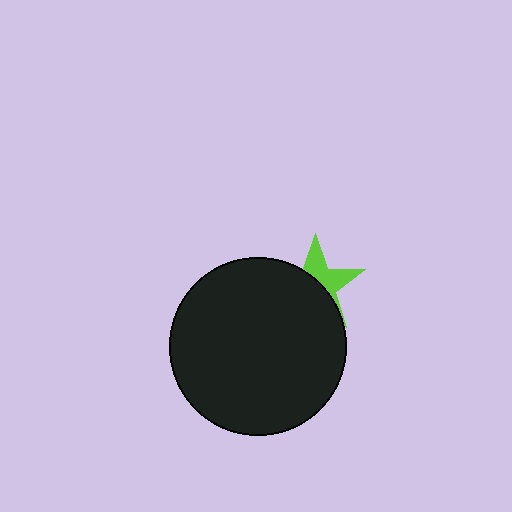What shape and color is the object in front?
The object in front is a black circle.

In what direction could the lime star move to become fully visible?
The lime star could move toward the upper-right. That would shift it out from behind the black circle entirely.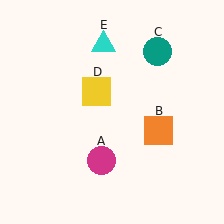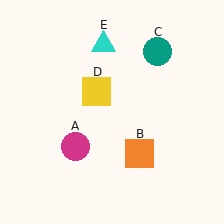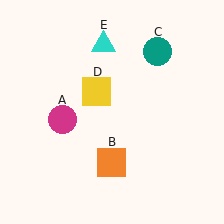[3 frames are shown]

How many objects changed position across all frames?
2 objects changed position: magenta circle (object A), orange square (object B).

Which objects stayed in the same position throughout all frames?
Teal circle (object C) and yellow square (object D) and cyan triangle (object E) remained stationary.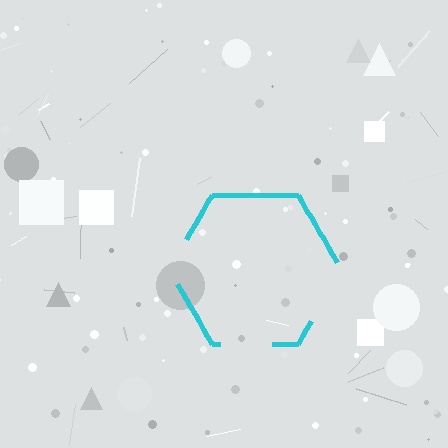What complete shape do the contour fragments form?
The contour fragments form a hexagon.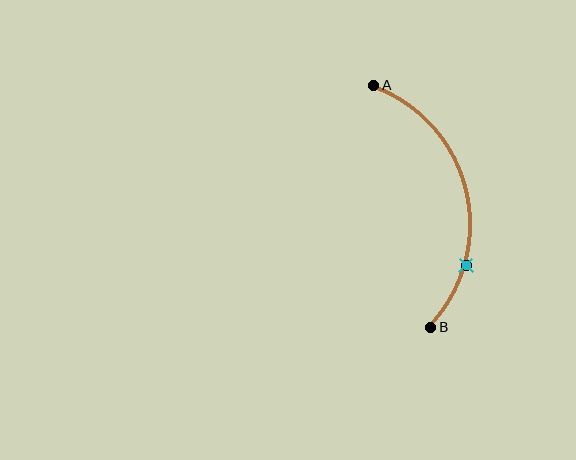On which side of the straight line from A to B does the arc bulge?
The arc bulges to the right of the straight line connecting A and B.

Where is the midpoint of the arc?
The arc midpoint is the point on the curve farthest from the straight line joining A and B. It sits to the right of that line.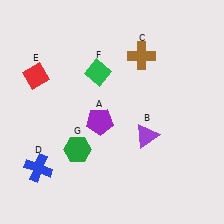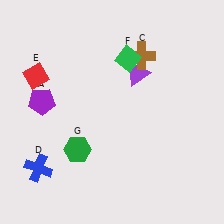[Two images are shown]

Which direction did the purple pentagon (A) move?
The purple pentagon (A) moved left.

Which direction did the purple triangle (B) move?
The purple triangle (B) moved up.